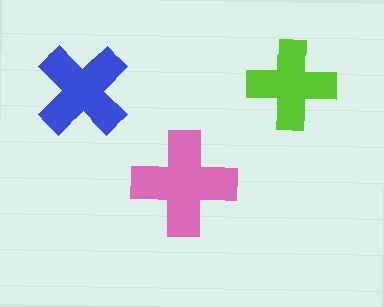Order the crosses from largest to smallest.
the pink one, the blue one, the lime one.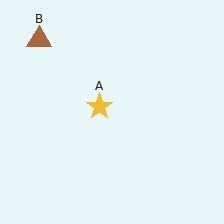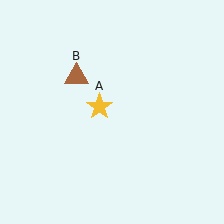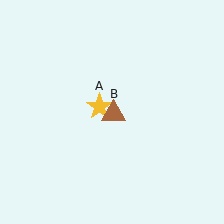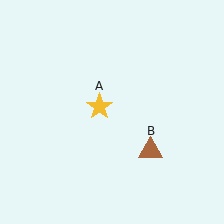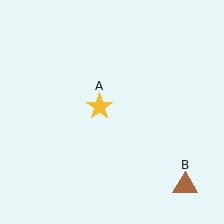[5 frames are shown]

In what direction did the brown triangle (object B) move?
The brown triangle (object B) moved down and to the right.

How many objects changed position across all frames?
1 object changed position: brown triangle (object B).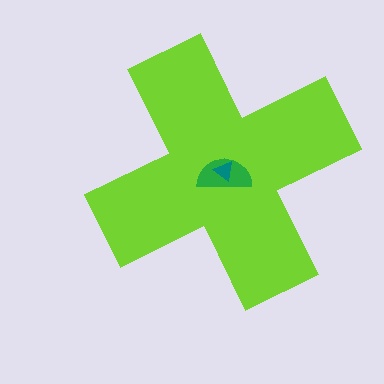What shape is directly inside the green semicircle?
The teal triangle.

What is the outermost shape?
The lime cross.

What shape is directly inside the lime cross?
The green semicircle.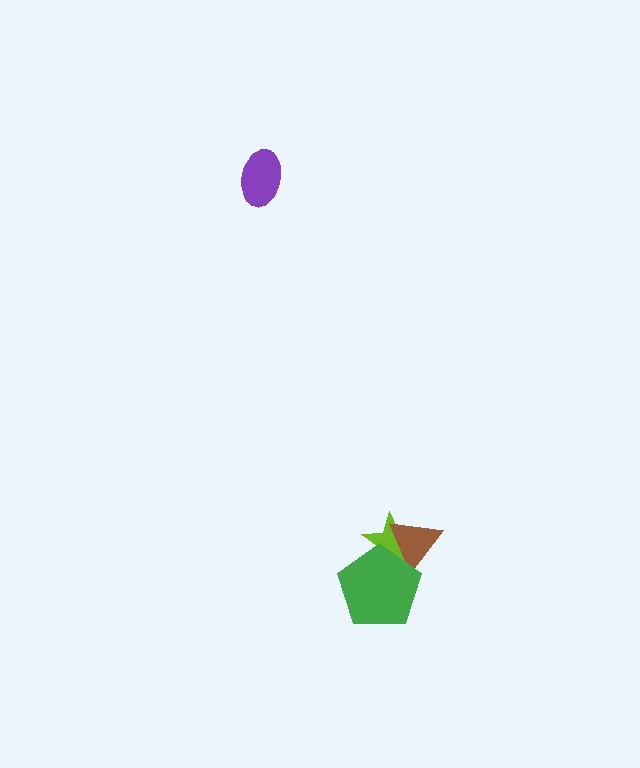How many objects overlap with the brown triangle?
2 objects overlap with the brown triangle.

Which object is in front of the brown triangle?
The green pentagon is in front of the brown triangle.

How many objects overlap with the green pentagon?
2 objects overlap with the green pentagon.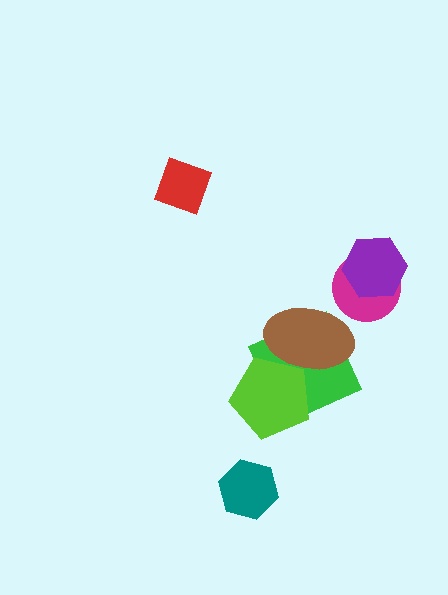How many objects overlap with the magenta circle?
1 object overlaps with the magenta circle.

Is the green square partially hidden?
Yes, it is partially covered by another shape.